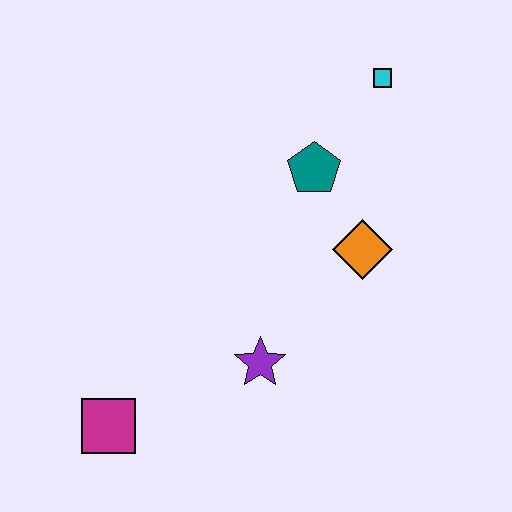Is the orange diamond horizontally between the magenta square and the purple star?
No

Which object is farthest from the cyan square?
The magenta square is farthest from the cyan square.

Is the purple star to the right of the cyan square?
No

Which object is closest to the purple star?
The orange diamond is closest to the purple star.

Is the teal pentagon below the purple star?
No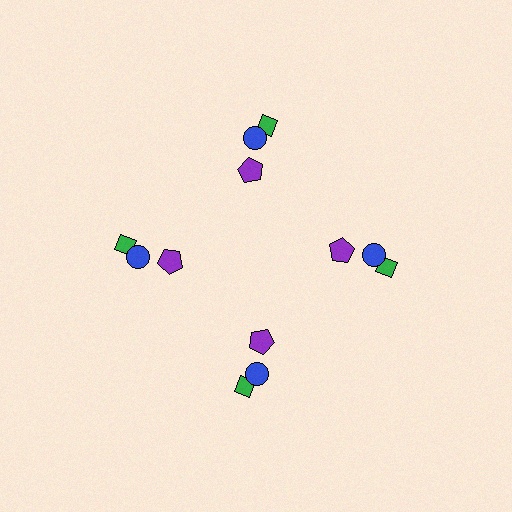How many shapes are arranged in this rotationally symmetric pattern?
There are 12 shapes, arranged in 4 groups of 3.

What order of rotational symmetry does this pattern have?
This pattern has 4-fold rotational symmetry.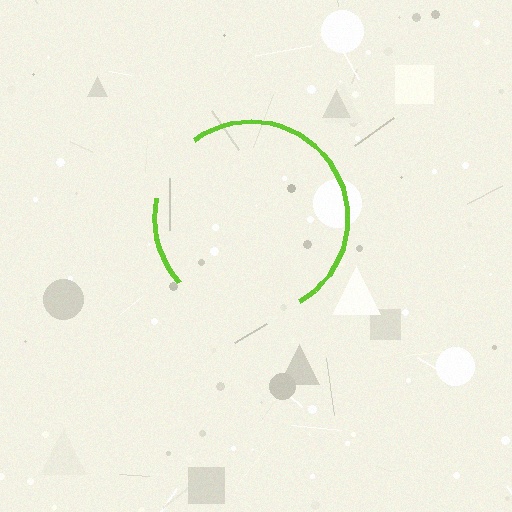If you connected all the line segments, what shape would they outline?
They would outline a circle.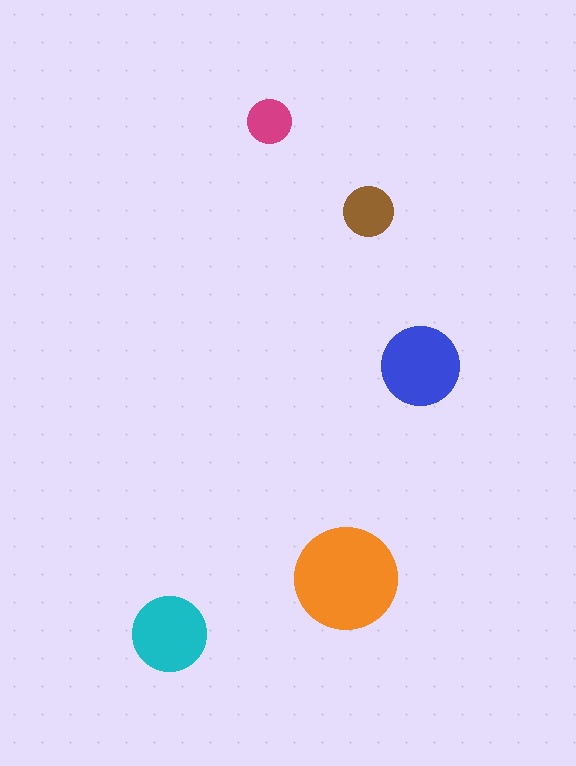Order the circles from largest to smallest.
the orange one, the blue one, the cyan one, the brown one, the magenta one.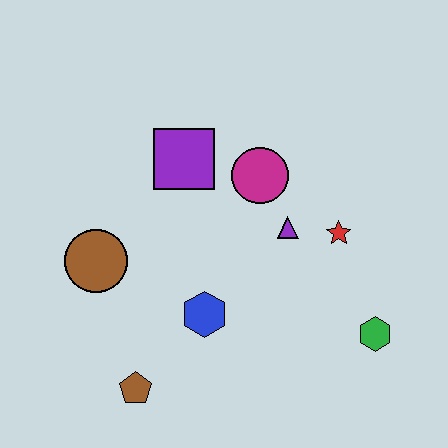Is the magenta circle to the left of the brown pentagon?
No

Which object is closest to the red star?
The purple triangle is closest to the red star.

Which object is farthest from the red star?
The brown pentagon is farthest from the red star.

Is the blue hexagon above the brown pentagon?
Yes